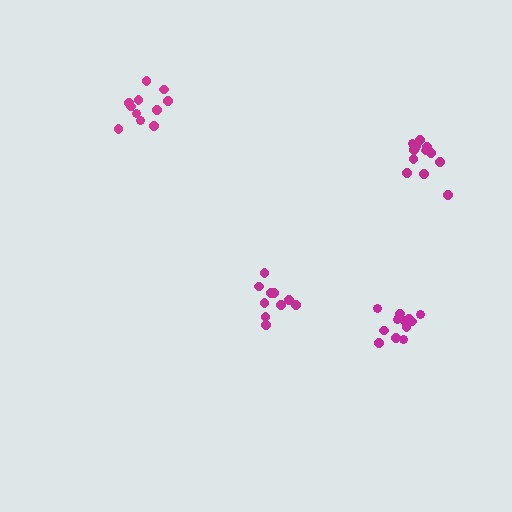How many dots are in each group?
Group 1: 10 dots, Group 2: 13 dots, Group 3: 11 dots, Group 4: 12 dots (46 total).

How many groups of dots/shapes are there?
There are 4 groups.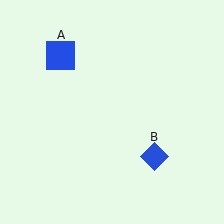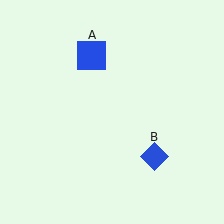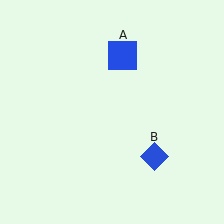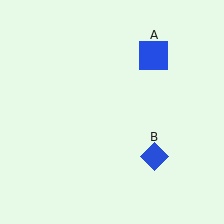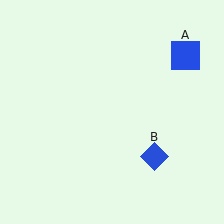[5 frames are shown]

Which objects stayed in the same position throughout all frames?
Blue diamond (object B) remained stationary.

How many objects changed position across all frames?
1 object changed position: blue square (object A).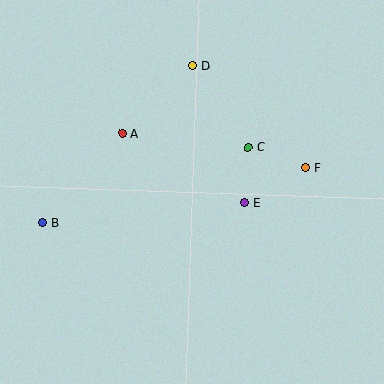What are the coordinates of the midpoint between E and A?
The midpoint between E and A is at (183, 168).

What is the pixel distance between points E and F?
The distance between E and F is 71 pixels.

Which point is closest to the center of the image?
Point E at (244, 203) is closest to the center.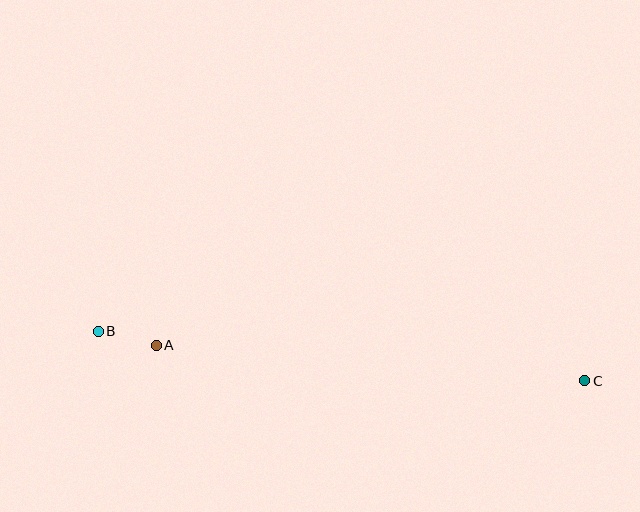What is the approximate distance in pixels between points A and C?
The distance between A and C is approximately 430 pixels.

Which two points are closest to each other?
Points A and B are closest to each other.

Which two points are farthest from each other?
Points B and C are farthest from each other.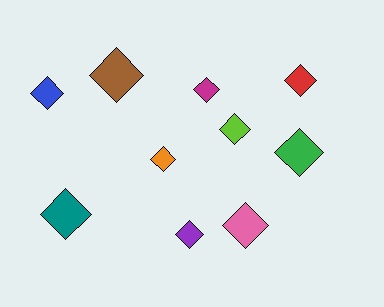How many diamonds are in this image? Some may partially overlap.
There are 10 diamonds.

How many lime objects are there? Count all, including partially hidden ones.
There is 1 lime object.